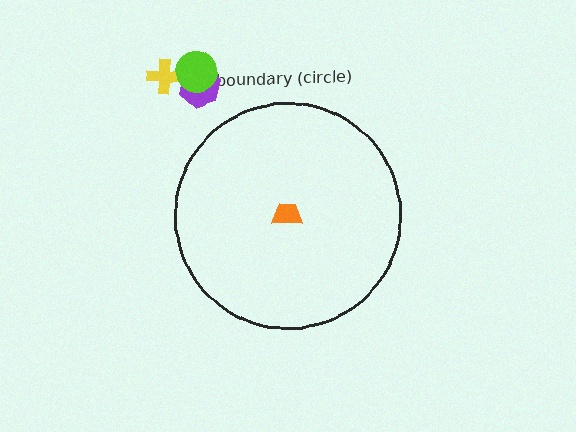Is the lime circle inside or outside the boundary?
Outside.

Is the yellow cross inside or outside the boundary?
Outside.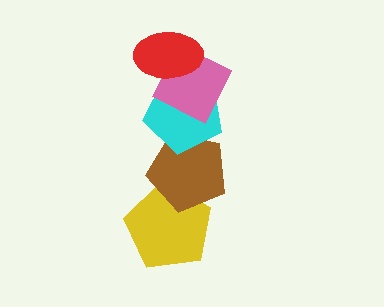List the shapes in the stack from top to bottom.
From top to bottom: the red ellipse, the pink diamond, the cyan pentagon, the brown pentagon, the yellow pentagon.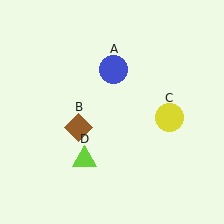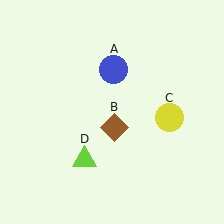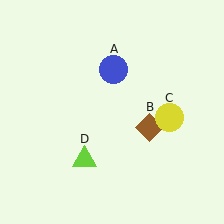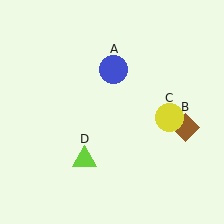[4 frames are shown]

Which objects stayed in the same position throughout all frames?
Blue circle (object A) and yellow circle (object C) and lime triangle (object D) remained stationary.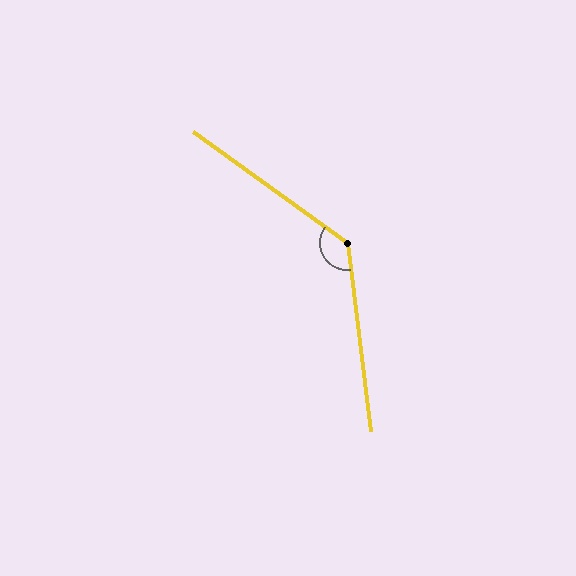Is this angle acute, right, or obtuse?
It is obtuse.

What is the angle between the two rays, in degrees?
Approximately 133 degrees.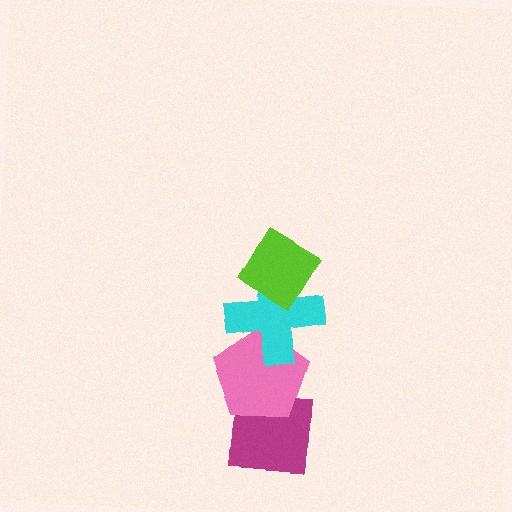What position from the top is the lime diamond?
The lime diamond is 1st from the top.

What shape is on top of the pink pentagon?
The cyan cross is on top of the pink pentagon.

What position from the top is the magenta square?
The magenta square is 4th from the top.